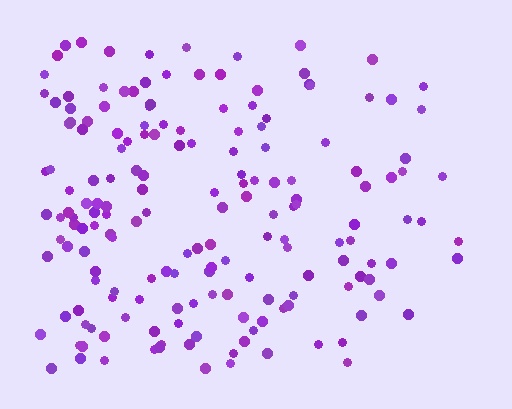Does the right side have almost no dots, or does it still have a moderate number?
Still a moderate number, just noticeably fewer than the left.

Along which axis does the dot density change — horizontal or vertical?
Horizontal.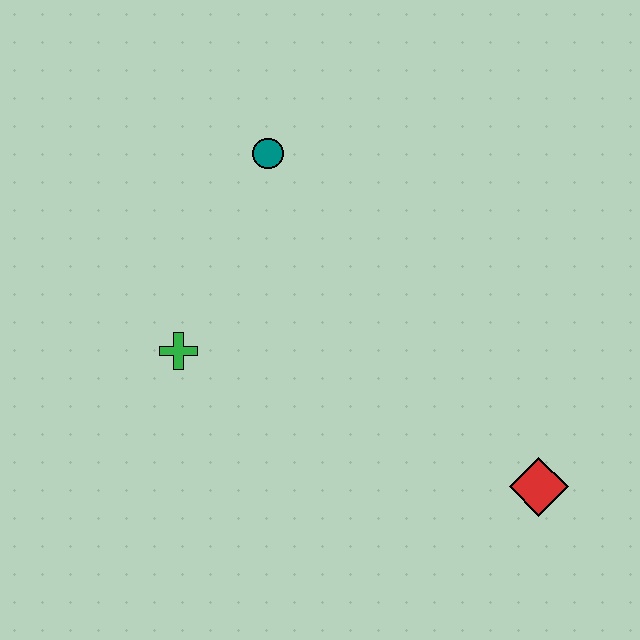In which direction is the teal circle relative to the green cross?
The teal circle is above the green cross.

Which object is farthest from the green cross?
The red diamond is farthest from the green cross.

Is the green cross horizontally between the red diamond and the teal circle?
No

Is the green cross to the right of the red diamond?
No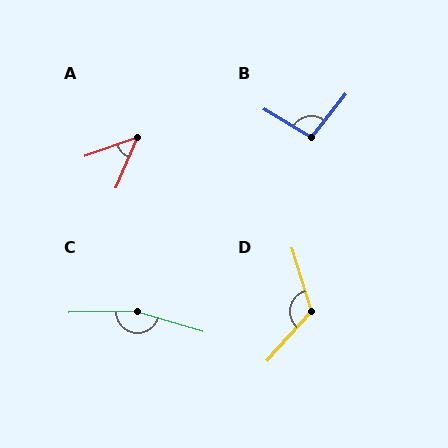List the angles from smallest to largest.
A (47°), B (97°), D (121°), C (162°).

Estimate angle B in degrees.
Approximately 97 degrees.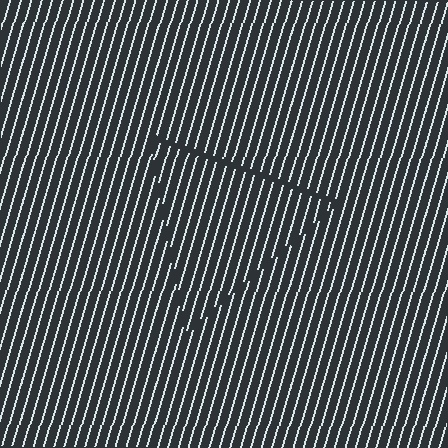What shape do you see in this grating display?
An illusory triangle. The interior of the shape contains the same grating, shifted by half a period — the contour is defined by the phase discontinuity where line-ends from the inner and outer gratings abut.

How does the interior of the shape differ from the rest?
The interior of the shape contains the same grating, shifted by half a period — the contour is defined by the phase discontinuity where line-ends from the inner and outer gratings abut.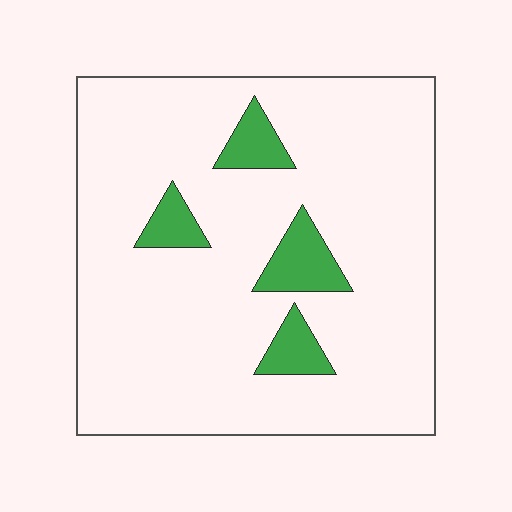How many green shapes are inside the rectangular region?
4.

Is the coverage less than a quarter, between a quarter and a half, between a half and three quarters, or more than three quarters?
Less than a quarter.